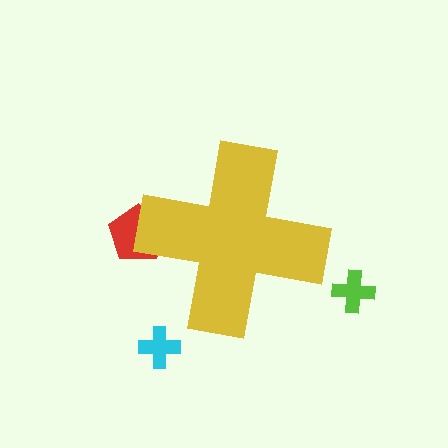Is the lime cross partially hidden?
No, the lime cross is fully visible.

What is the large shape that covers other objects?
A yellow cross.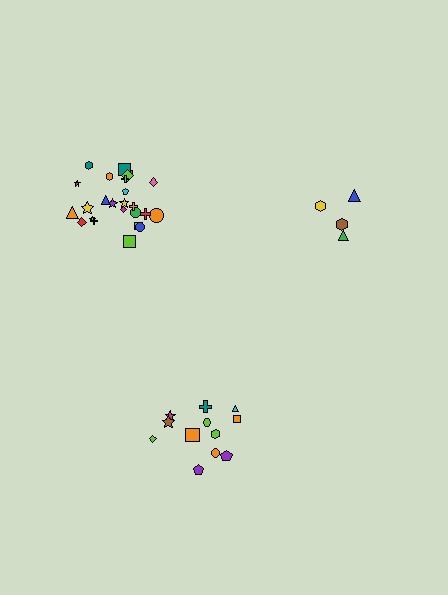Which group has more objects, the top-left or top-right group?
The top-left group.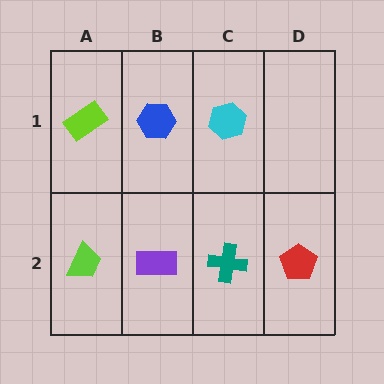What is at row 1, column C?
A cyan hexagon.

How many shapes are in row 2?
4 shapes.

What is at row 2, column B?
A purple rectangle.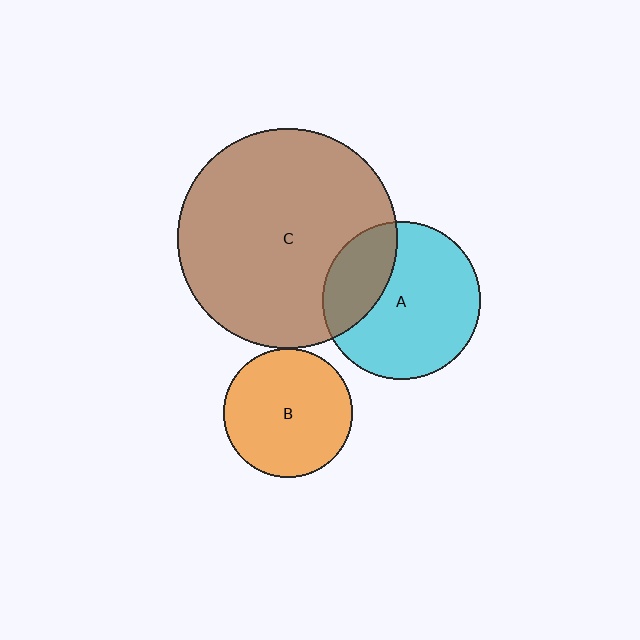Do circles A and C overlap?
Yes.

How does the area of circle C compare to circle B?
Approximately 2.9 times.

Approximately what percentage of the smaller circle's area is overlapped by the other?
Approximately 30%.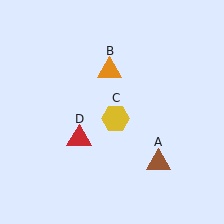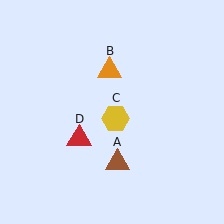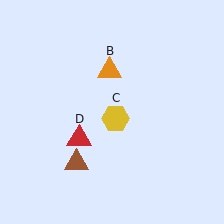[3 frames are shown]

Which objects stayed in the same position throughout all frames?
Orange triangle (object B) and yellow hexagon (object C) and red triangle (object D) remained stationary.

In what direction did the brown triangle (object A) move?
The brown triangle (object A) moved left.